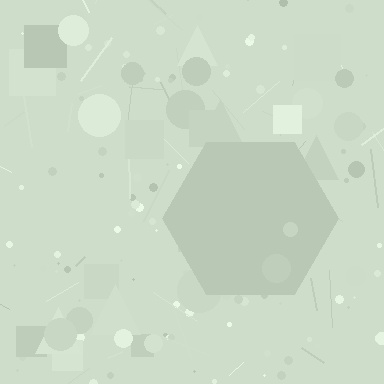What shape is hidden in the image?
A hexagon is hidden in the image.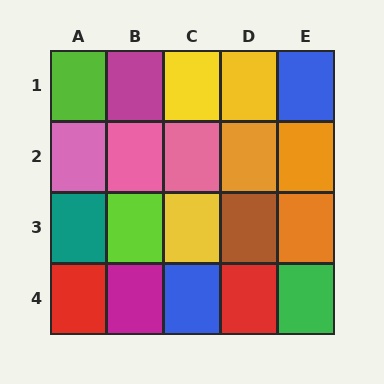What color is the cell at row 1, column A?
Lime.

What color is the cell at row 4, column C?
Blue.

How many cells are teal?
1 cell is teal.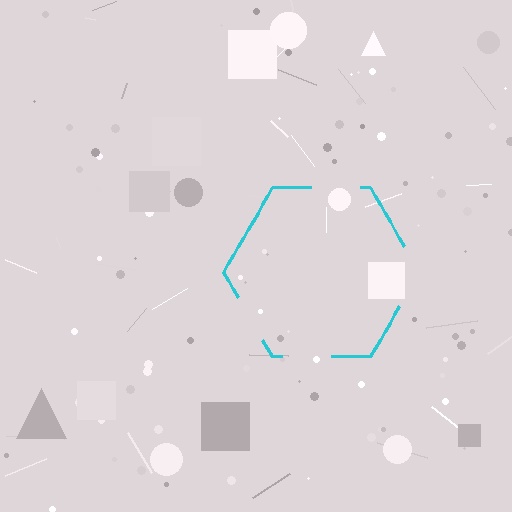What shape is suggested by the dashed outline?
The dashed outline suggests a hexagon.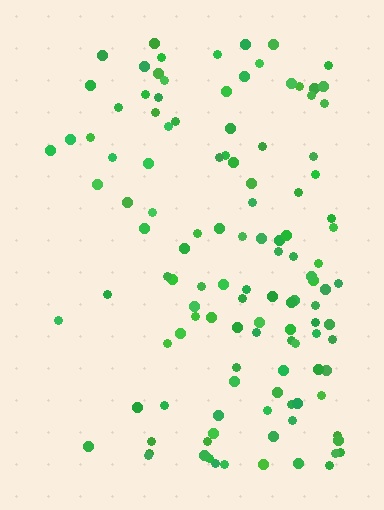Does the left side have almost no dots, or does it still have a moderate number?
Still a moderate number, just noticeably fewer than the right.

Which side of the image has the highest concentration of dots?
The right.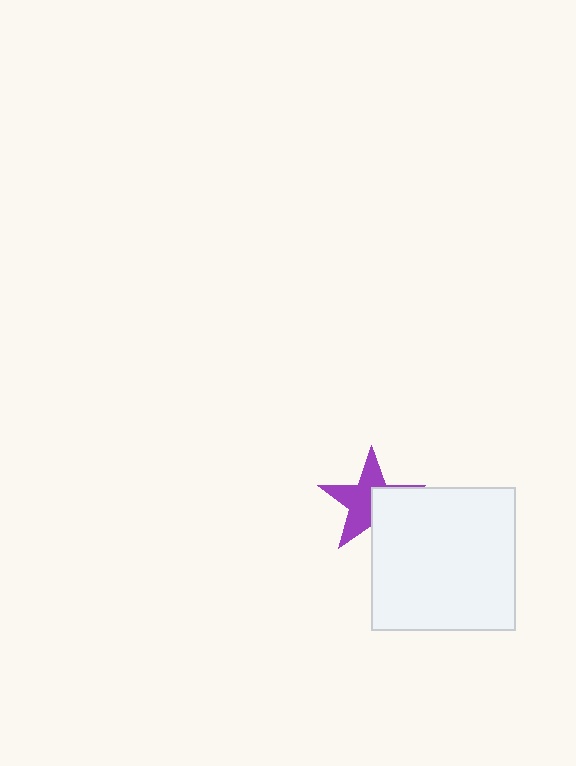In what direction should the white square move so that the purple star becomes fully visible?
The white square should move toward the lower-right. That is the shortest direction to clear the overlap and leave the purple star fully visible.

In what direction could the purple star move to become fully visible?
The purple star could move toward the upper-left. That would shift it out from behind the white square entirely.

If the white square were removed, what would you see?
You would see the complete purple star.